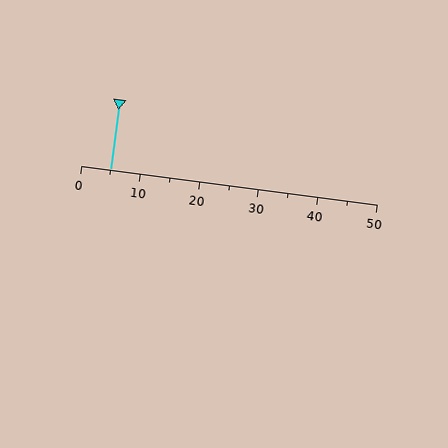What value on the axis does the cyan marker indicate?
The marker indicates approximately 5.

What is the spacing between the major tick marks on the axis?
The major ticks are spaced 10 apart.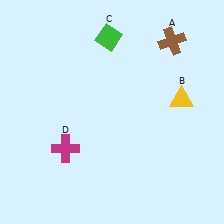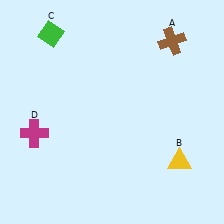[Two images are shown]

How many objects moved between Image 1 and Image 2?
3 objects moved between the two images.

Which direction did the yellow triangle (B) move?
The yellow triangle (B) moved down.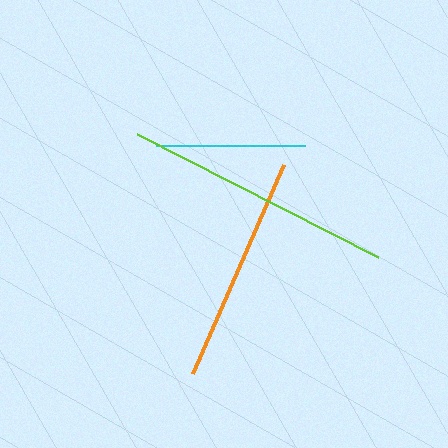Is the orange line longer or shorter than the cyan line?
The orange line is longer than the cyan line.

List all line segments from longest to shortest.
From longest to shortest: lime, orange, cyan.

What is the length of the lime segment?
The lime segment is approximately 270 pixels long.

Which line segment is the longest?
The lime line is the longest at approximately 270 pixels.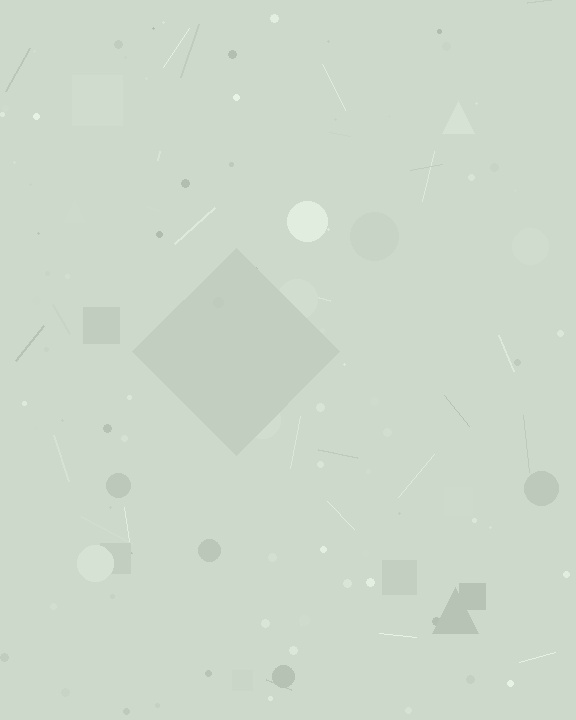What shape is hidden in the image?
A diamond is hidden in the image.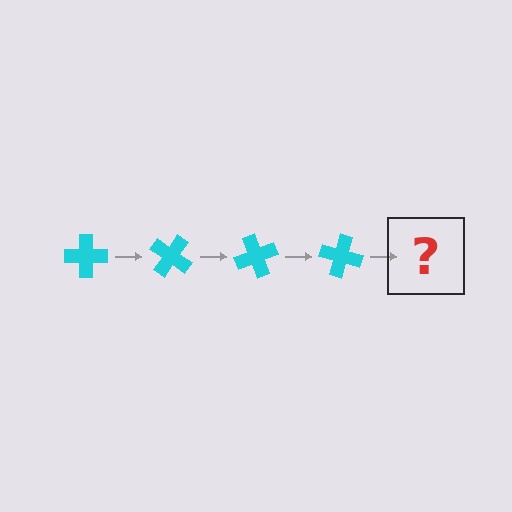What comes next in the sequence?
The next element should be a cyan cross rotated 140 degrees.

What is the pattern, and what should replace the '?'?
The pattern is that the cross rotates 35 degrees each step. The '?' should be a cyan cross rotated 140 degrees.